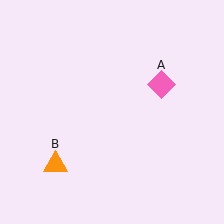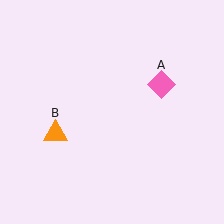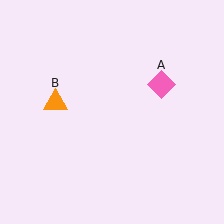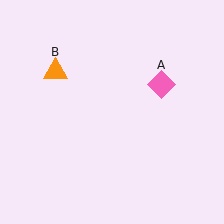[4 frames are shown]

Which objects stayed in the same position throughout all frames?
Pink diamond (object A) remained stationary.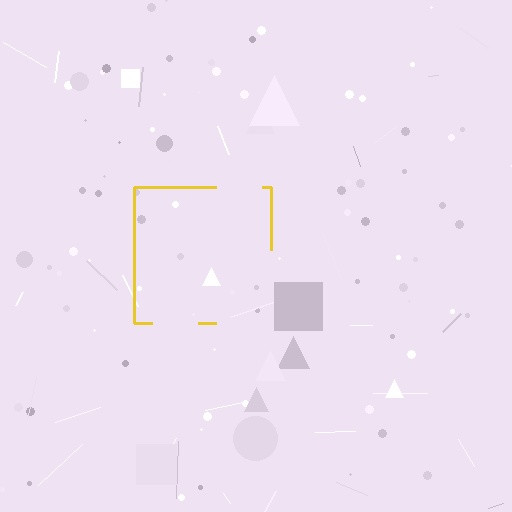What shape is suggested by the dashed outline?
The dashed outline suggests a square.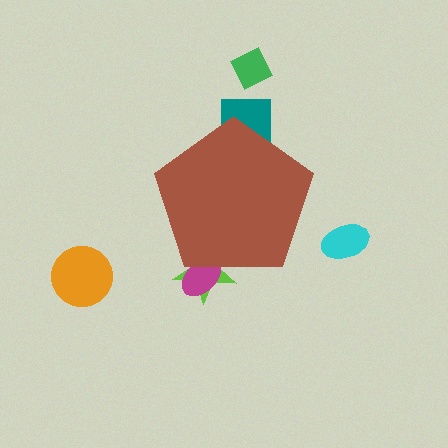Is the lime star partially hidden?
Yes, the lime star is partially hidden behind the brown pentagon.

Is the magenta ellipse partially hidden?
Yes, the magenta ellipse is partially hidden behind the brown pentagon.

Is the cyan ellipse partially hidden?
No, the cyan ellipse is fully visible.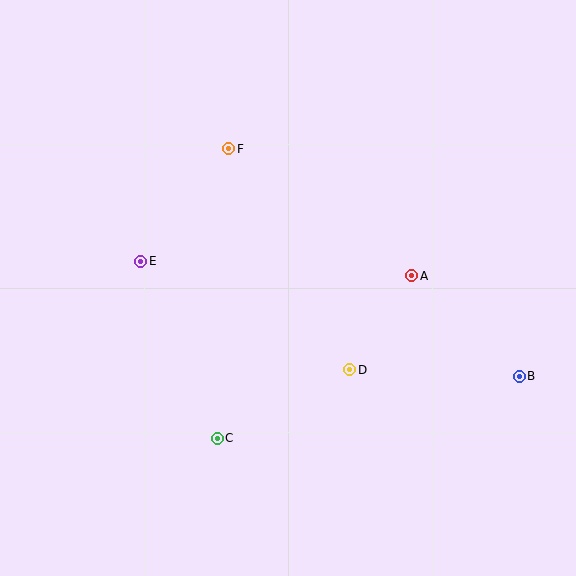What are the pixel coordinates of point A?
Point A is at (412, 276).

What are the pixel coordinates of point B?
Point B is at (519, 376).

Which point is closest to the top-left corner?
Point F is closest to the top-left corner.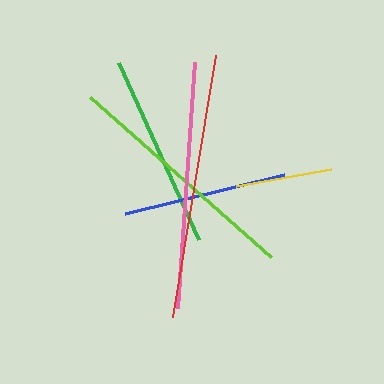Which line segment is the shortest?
The yellow line is the shortest at approximately 97 pixels.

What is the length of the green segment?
The green segment is approximately 195 pixels long.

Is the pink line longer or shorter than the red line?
The red line is longer than the pink line.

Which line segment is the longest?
The red line is the longest at approximately 266 pixels.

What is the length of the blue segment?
The blue segment is approximately 164 pixels long.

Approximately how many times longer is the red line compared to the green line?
The red line is approximately 1.4 times the length of the green line.